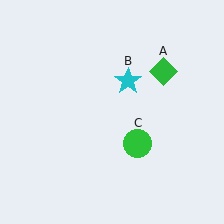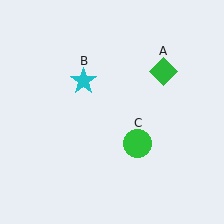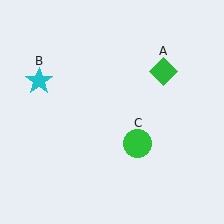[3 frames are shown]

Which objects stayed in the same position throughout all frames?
Green diamond (object A) and green circle (object C) remained stationary.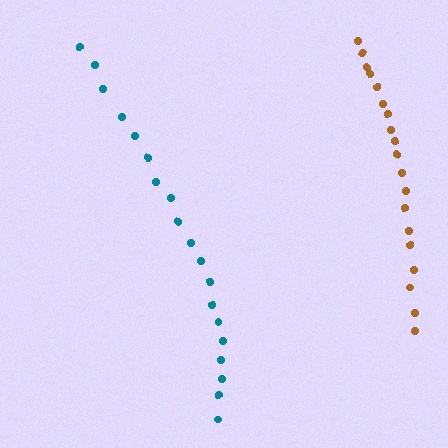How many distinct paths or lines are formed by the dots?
There are 2 distinct paths.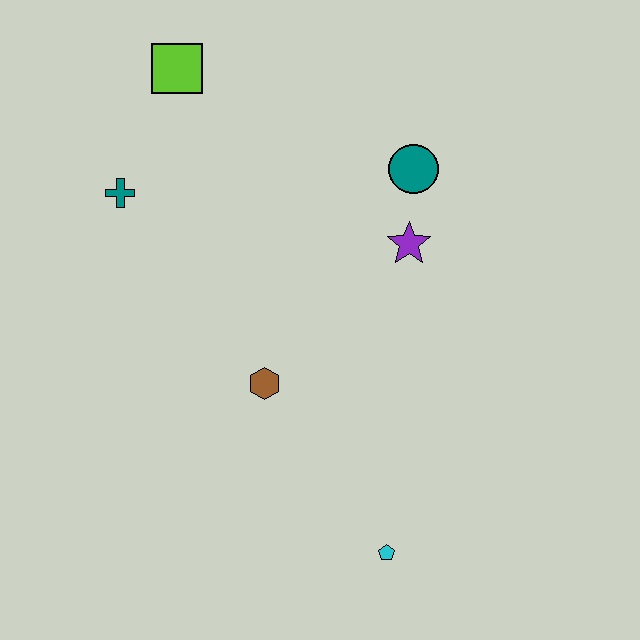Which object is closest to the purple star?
The teal circle is closest to the purple star.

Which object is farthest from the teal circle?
The cyan pentagon is farthest from the teal circle.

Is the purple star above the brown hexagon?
Yes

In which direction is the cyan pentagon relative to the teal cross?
The cyan pentagon is below the teal cross.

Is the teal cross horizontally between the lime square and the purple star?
No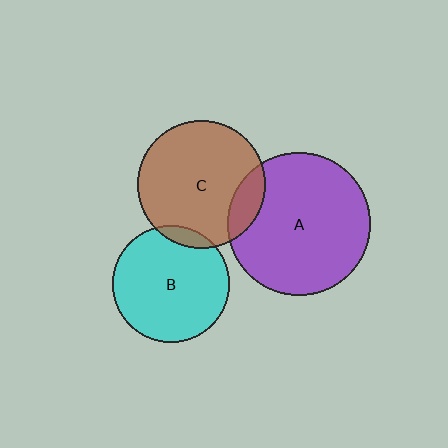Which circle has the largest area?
Circle A (purple).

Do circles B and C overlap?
Yes.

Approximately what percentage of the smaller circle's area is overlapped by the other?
Approximately 10%.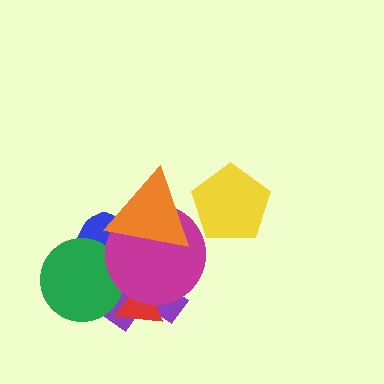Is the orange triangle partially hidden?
Yes, it is partially covered by another shape.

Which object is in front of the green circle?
The magenta circle is in front of the green circle.